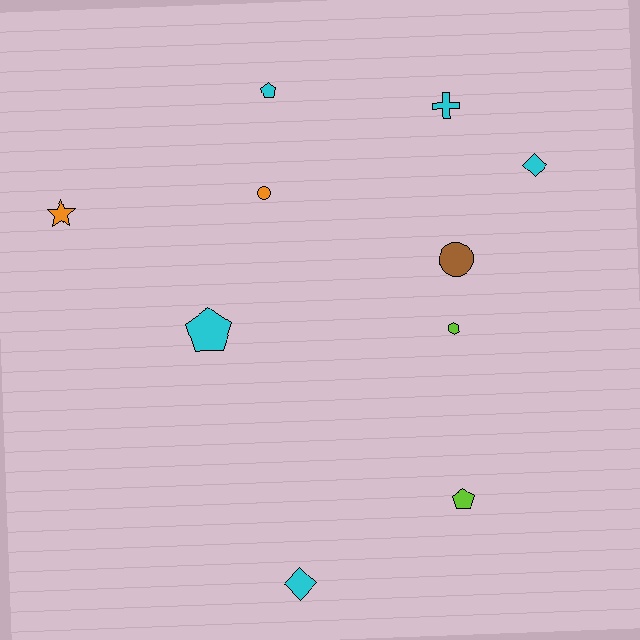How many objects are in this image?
There are 10 objects.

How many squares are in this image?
There are no squares.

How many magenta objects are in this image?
There are no magenta objects.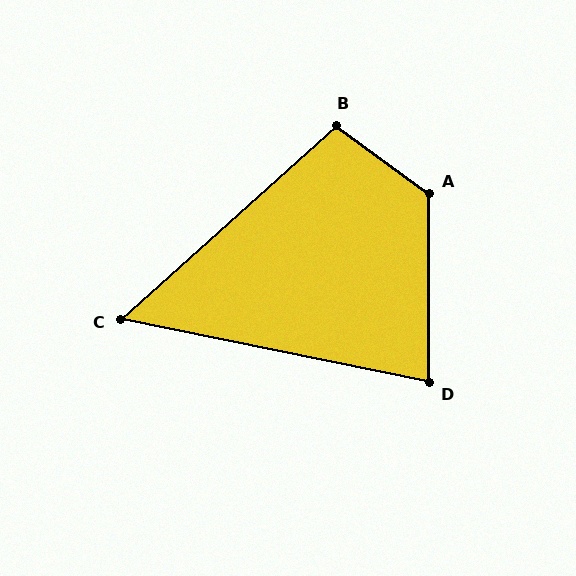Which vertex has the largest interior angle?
A, at approximately 126 degrees.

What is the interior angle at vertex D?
Approximately 78 degrees (acute).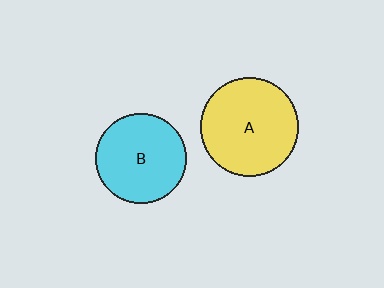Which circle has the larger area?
Circle A (yellow).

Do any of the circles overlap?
No, none of the circles overlap.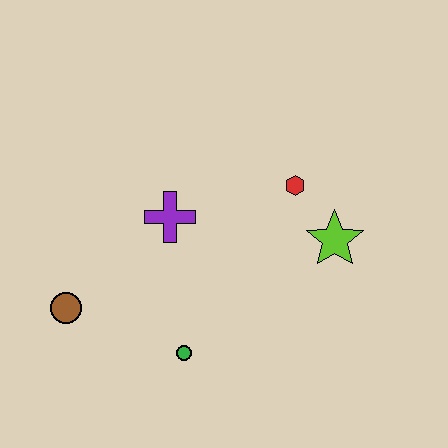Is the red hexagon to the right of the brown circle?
Yes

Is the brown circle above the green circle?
Yes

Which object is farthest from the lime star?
The brown circle is farthest from the lime star.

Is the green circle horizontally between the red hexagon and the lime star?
No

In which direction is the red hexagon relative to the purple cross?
The red hexagon is to the right of the purple cross.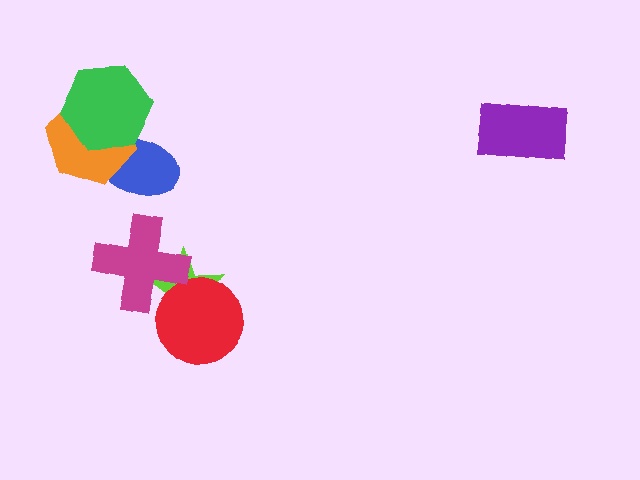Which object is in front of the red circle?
The magenta cross is in front of the red circle.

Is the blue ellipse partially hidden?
Yes, it is partially covered by another shape.